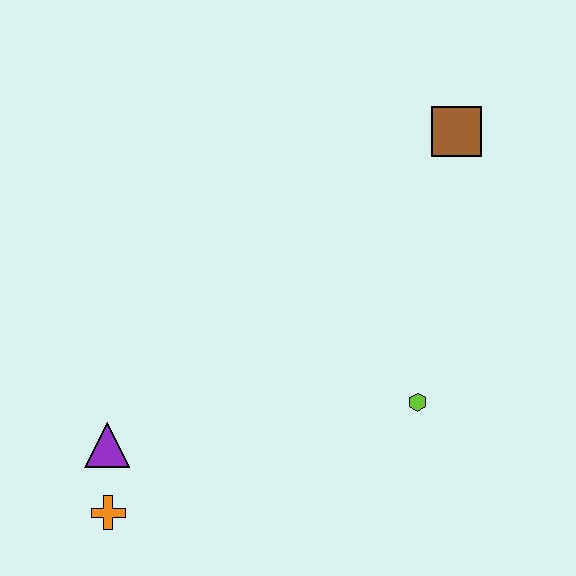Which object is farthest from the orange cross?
The brown square is farthest from the orange cross.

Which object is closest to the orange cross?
The purple triangle is closest to the orange cross.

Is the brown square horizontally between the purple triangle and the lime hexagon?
No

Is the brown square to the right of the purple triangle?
Yes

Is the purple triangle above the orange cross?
Yes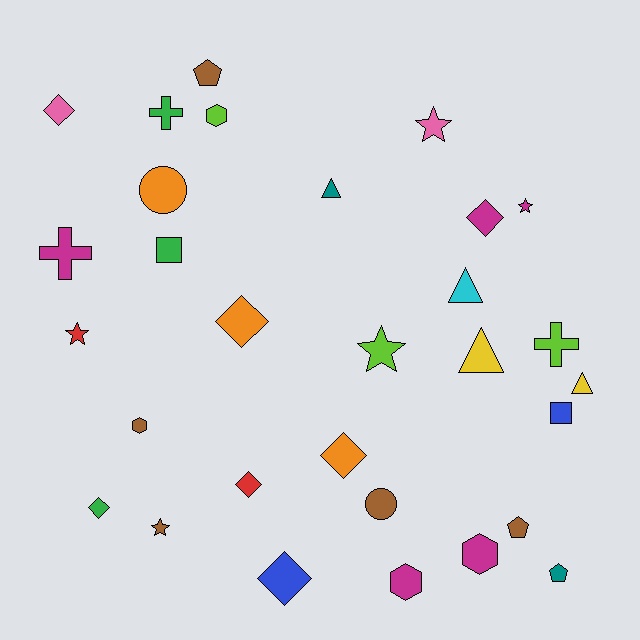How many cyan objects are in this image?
There is 1 cyan object.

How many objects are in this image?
There are 30 objects.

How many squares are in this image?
There are 2 squares.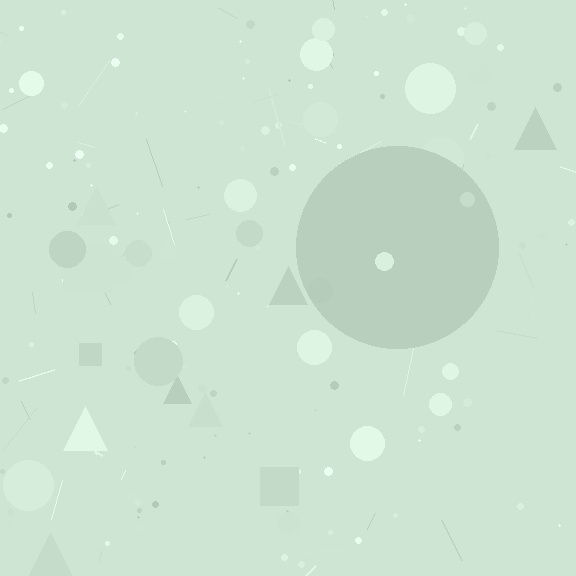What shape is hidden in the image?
A circle is hidden in the image.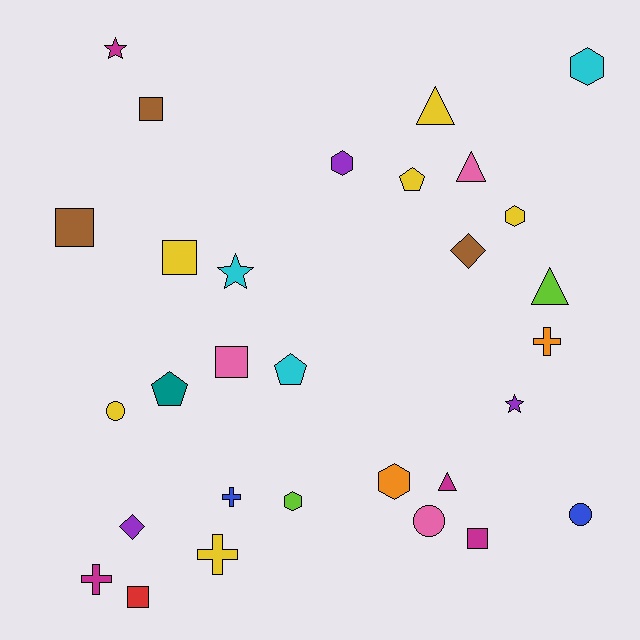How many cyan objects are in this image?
There are 3 cyan objects.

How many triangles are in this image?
There are 4 triangles.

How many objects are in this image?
There are 30 objects.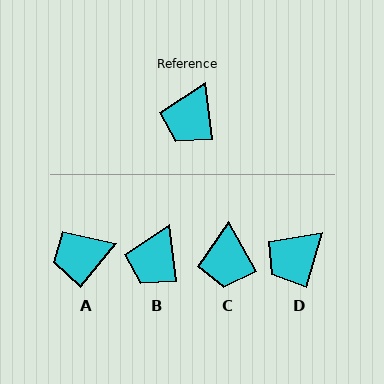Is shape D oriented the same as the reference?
No, it is off by about 24 degrees.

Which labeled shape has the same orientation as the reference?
B.